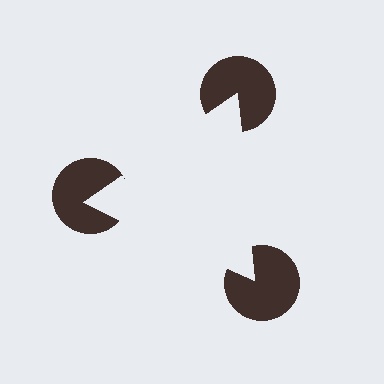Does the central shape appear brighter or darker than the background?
It typically appears slightly brighter than the background, even though no actual brightness change is drawn.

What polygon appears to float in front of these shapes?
An illusory triangle — its edges are inferred from the aligned wedge cuts in the pac-man discs, not physically drawn.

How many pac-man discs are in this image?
There are 3 — one at each vertex of the illusory triangle.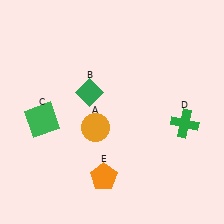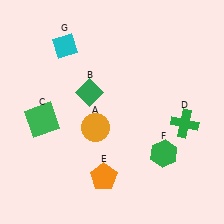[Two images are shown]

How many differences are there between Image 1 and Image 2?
There are 2 differences between the two images.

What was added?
A green hexagon (F), a cyan diamond (G) were added in Image 2.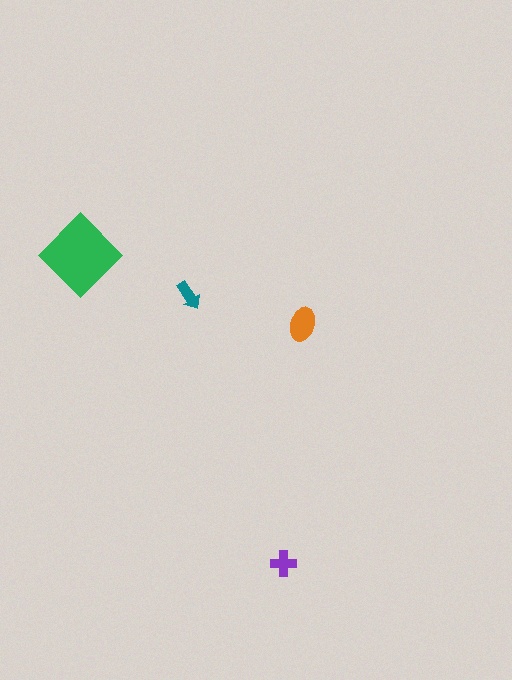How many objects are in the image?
There are 4 objects in the image.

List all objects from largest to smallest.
The green diamond, the orange ellipse, the purple cross, the teal arrow.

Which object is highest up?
The green diamond is topmost.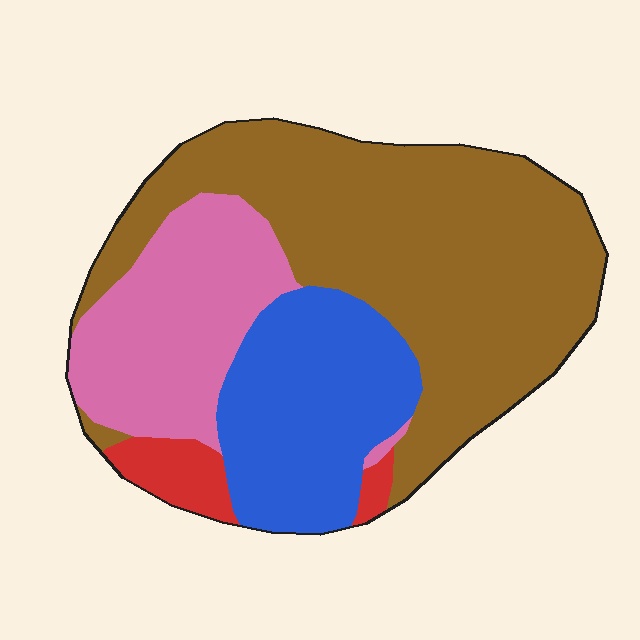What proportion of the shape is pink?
Pink takes up less than a quarter of the shape.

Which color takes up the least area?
Red, at roughly 5%.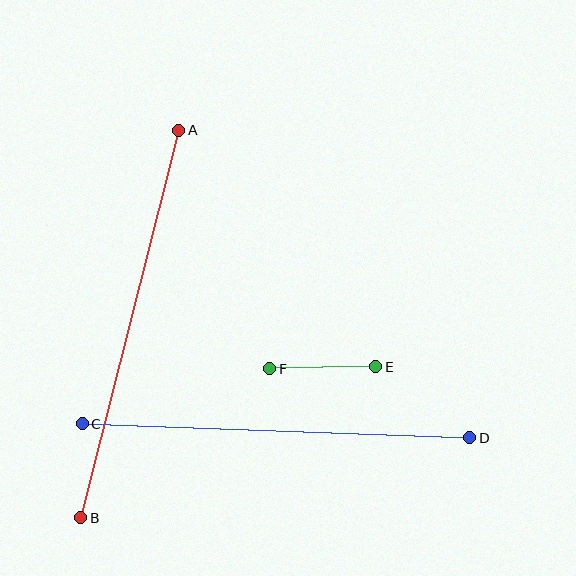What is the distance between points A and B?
The distance is approximately 400 pixels.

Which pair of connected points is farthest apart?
Points A and B are farthest apart.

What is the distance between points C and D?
The distance is approximately 387 pixels.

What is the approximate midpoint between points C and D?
The midpoint is at approximately (276, 431) pixels.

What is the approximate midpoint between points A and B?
The midpoint is at approximately (130, 324) pixels.